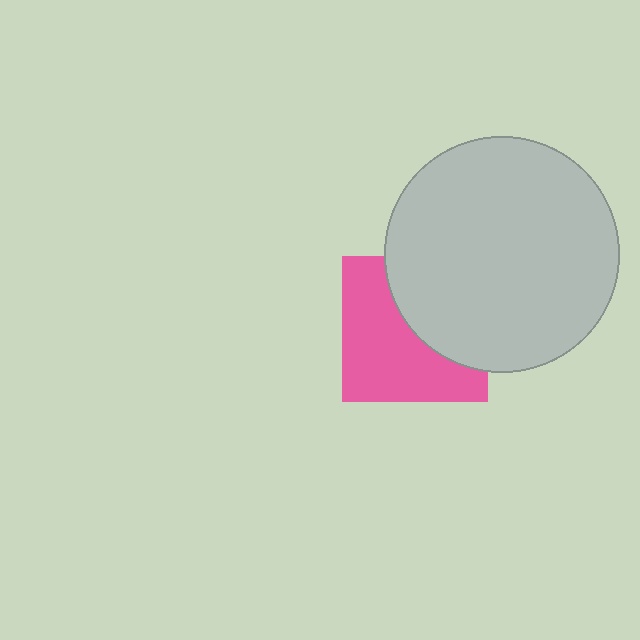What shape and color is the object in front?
The object in front is a light gray circle.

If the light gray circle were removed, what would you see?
You would see the complete pink square.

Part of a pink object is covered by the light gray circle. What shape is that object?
It is a square.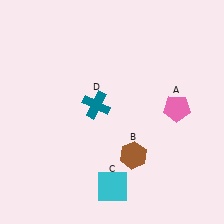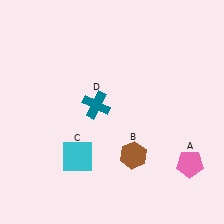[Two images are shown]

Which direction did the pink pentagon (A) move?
The pink pentagon (A) moved down.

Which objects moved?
The objects that moved are: the pink pentagon (A), the cyan square (C).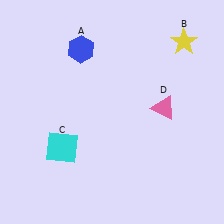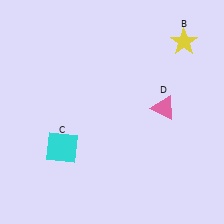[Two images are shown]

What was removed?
The blue hexagon (A) was removed in Image 2.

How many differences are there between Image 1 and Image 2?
There is 1 difference between the two images.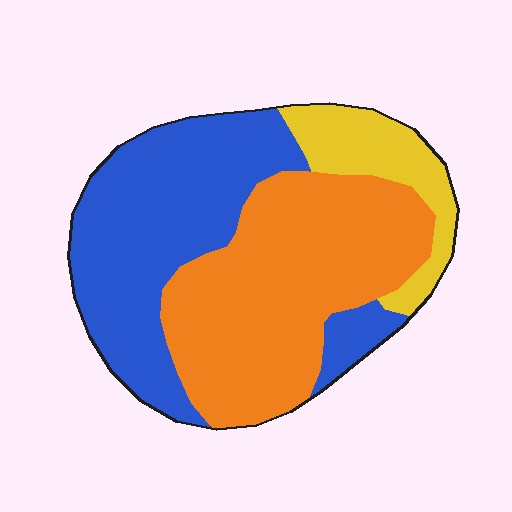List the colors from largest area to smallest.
From largest to smallest: orange, blue, yellow.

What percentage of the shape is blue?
Blue covers roughly 40% of the shape.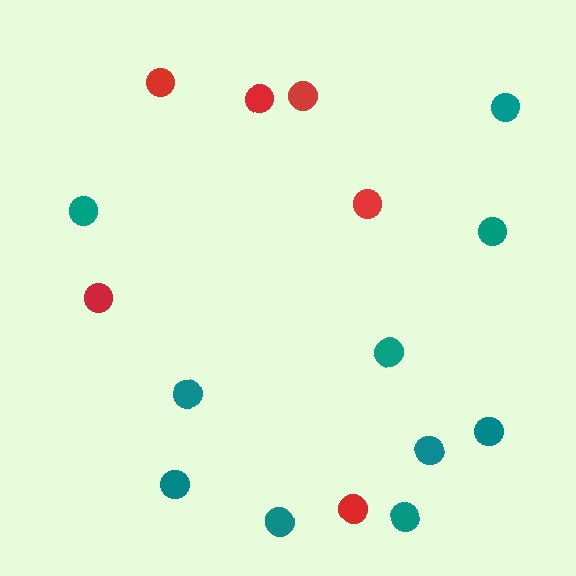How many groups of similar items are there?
There are 2 groups: one group of teal circles (10) and one group of red circles (6).